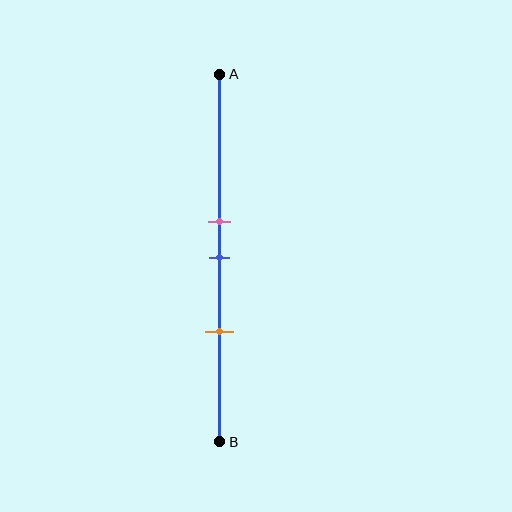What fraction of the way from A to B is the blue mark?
The blue mark is approximately 50% (0.5) of the way from A to B.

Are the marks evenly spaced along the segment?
Yes, the marks are approximately evenly spaced.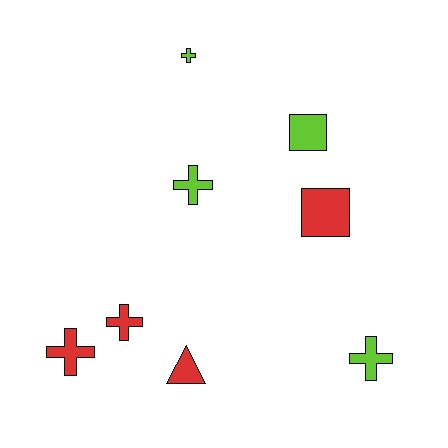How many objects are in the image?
There are 8 objects.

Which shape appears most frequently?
Cross, with 5 objects.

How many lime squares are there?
There is 1 lime square.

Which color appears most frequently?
Red, with 4 objects.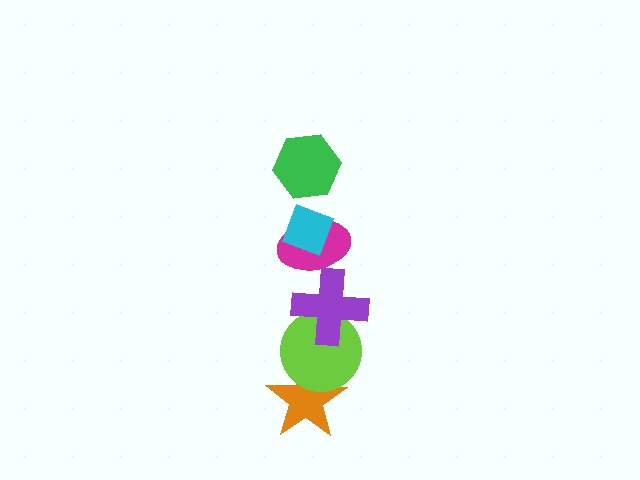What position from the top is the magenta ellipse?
The magenta ellipse is 3rd from the top.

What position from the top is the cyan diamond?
The cyan diamond is 2nd from the top.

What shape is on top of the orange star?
The lime circle is on top of the orange star.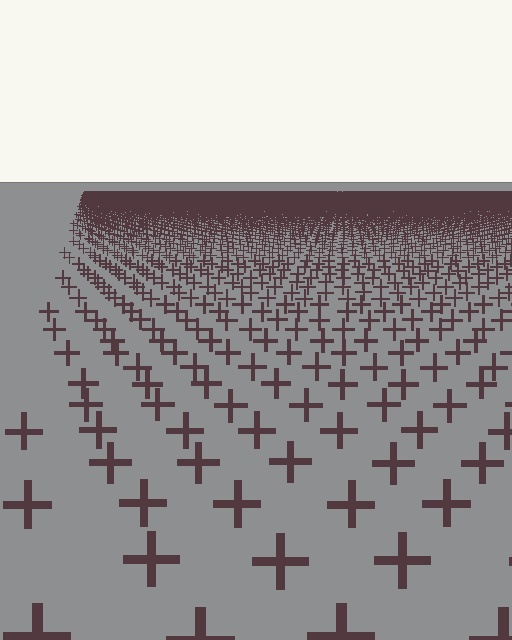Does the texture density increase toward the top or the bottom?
Density increases toward the top.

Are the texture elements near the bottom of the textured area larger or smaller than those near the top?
Larger. Near the bottom, elements are closer to the viewer and appear at a bigger on-screen size.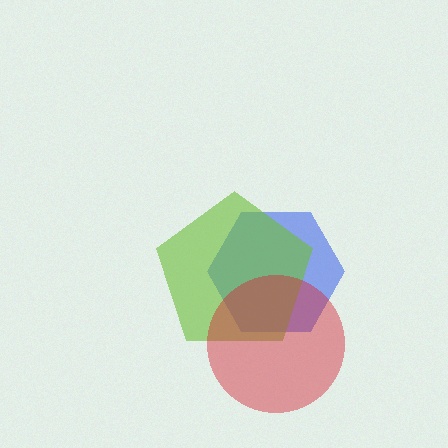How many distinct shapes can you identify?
There are 3 distinct shapes: a blue hexagon, a lime pentagon, a red circle.